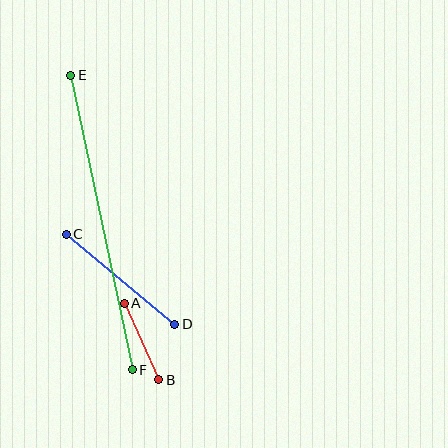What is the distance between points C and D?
The distance is approximately 141 pixels.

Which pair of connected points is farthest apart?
Points E and F are farthest apart.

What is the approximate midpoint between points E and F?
The midpoint is at approximately (102, 222) pixels.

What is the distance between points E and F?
The distance is approximately 301 pixels.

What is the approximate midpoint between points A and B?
The midpoint is at approximately (142, 342) pixels.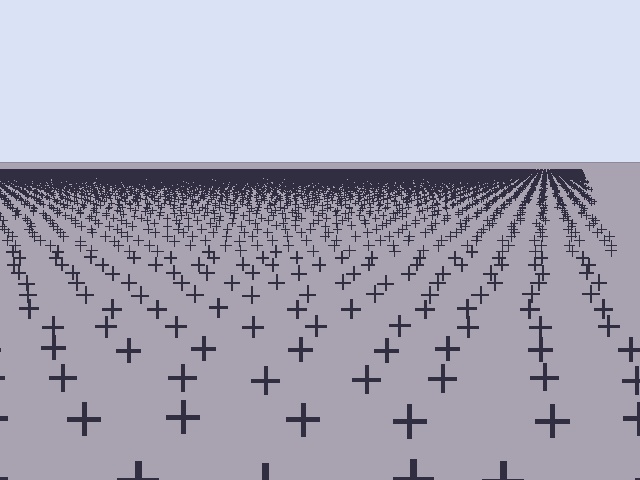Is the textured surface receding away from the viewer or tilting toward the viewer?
The surface is receding away from the viewer. Texture elements get smaller and denser toward the top.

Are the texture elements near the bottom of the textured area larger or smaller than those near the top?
Larger. Near the bottom, elements are closer to the viewer and appear at a bigger on-screen size.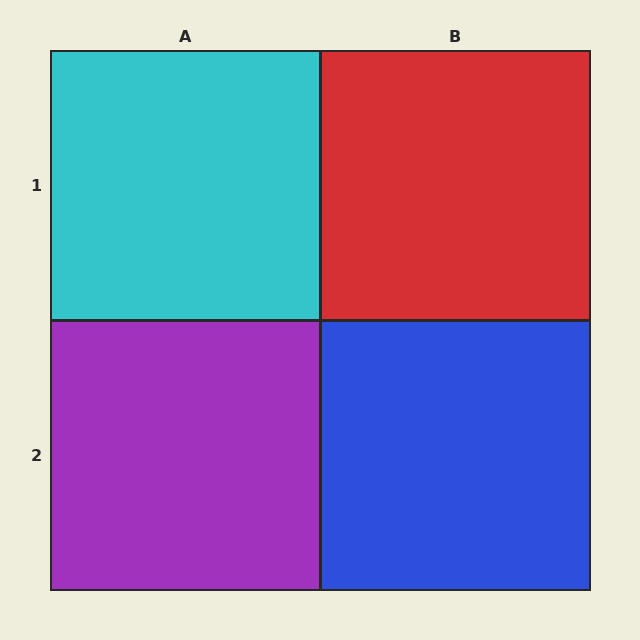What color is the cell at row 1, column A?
Cyan.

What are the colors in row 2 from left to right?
Purple, blue.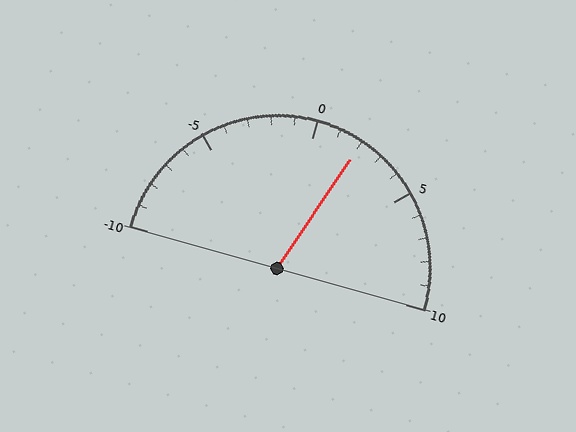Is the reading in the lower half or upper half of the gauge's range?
The reading is in the upper half of the range (-10 to 10).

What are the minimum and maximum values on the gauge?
The gauge ranges from -10 to 10.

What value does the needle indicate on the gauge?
The needle indicates approximately 2.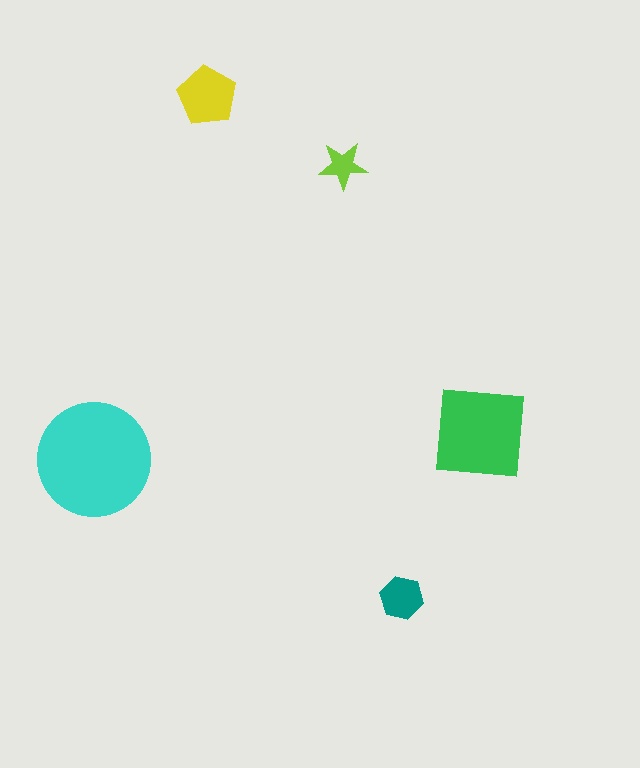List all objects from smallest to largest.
The lime star, the teal hexagon, the yellow pentagon, the green square, the cyan circle.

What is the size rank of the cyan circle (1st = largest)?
1st.